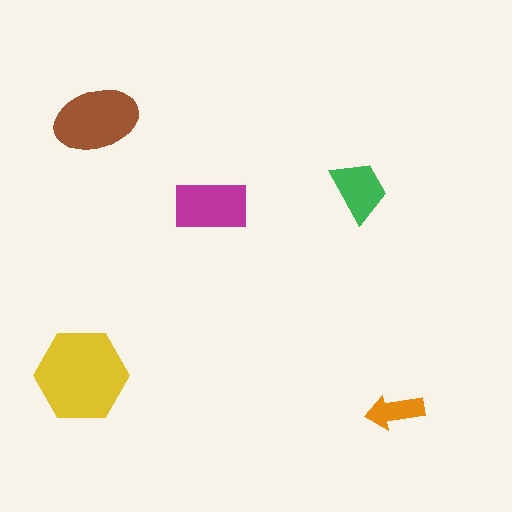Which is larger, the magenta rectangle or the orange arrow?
The magenta rectangle.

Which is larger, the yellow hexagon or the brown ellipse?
The yellow hexagon.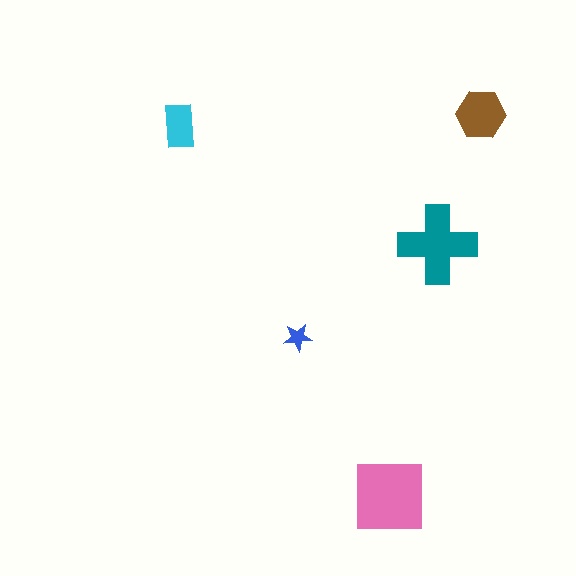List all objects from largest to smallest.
The pink square, the teal cross, the brown hexagon, the cyan rectangle, the blue star.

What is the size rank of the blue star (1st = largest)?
5th.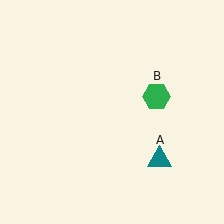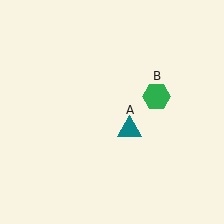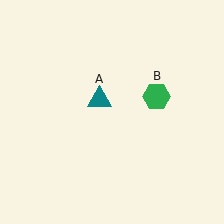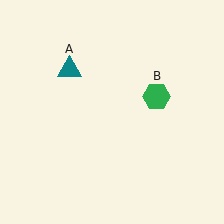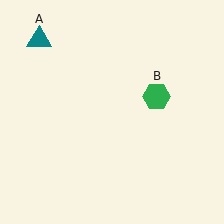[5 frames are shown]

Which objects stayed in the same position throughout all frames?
Green hexagon (object B) remained stationary.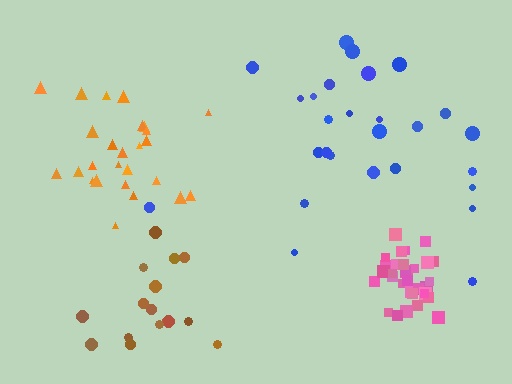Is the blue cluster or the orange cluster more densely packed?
Orange.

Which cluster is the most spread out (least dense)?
Blue.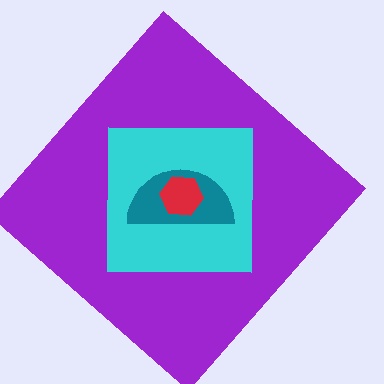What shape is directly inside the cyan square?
The teal semicircle.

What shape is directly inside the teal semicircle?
The red hexagon.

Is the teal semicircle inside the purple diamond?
Yes.